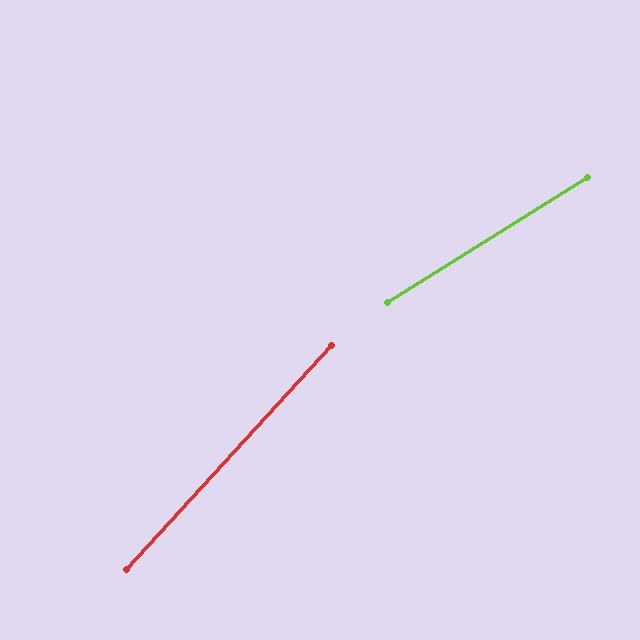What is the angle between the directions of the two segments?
Approximately 16 degrees.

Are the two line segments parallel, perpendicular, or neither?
Neither parallel nor perpendicular — they differ by about 16°.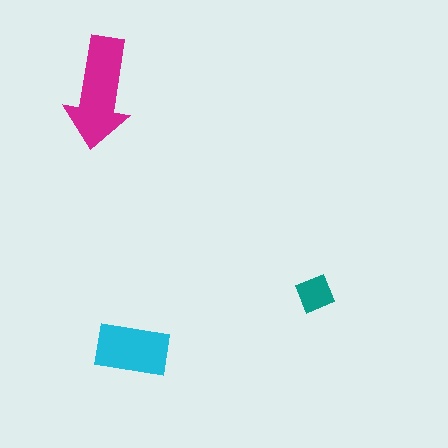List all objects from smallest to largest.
The teal square, the cyan rectangle, the magenta arrow.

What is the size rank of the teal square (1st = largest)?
3rd.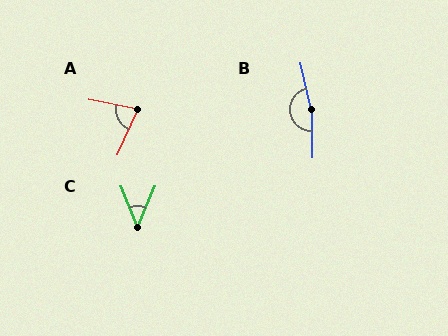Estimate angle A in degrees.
Approximately 77 degrees.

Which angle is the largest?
B, at approximately 167 degrees.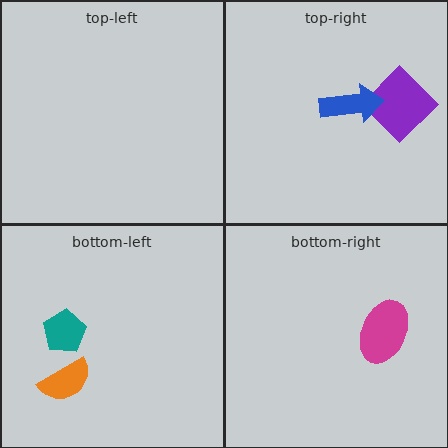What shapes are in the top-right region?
The purple diamond, the blue arrow.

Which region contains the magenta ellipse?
The bottom-right region.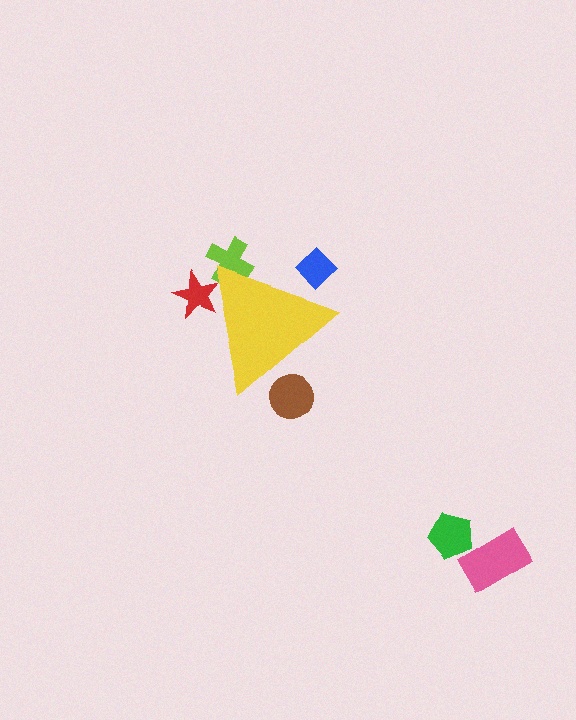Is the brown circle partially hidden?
Yes, the brown circle is partially hidden behind the yellow triangle.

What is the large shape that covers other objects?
A yellow triangle.